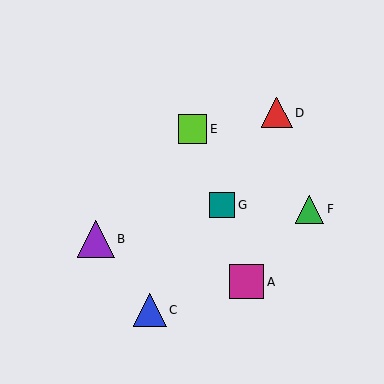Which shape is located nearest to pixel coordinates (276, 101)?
The red triangle (labeled D) at (277, 113) is nearest to that location.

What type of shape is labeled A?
Shape A is a magenta square.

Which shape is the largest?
The purple triangle (labeled B) is the largest.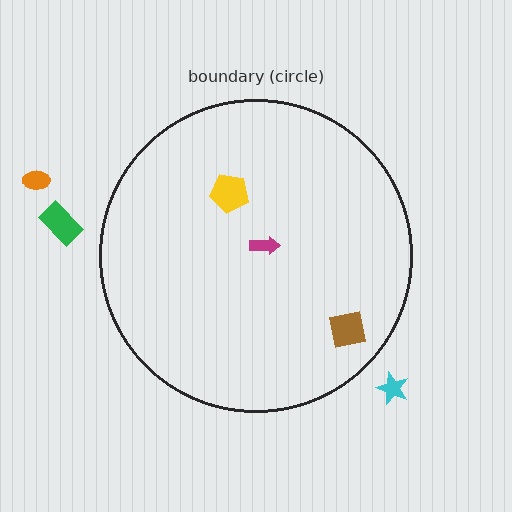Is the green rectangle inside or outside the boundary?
Outside.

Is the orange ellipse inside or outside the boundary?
Outside.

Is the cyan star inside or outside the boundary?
Outside.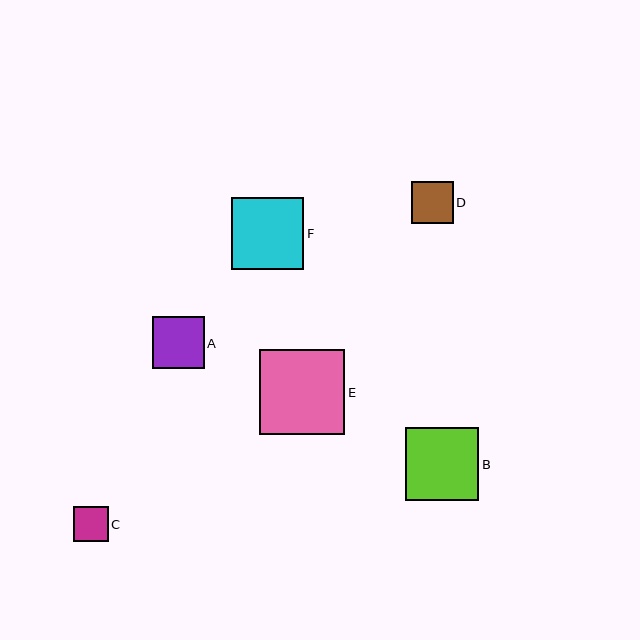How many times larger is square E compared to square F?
Square E is approximately 1.2 times the size of square F.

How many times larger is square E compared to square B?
Square E is approximately 1.2 times the size of square B.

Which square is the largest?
Square E is the largest with a size of approximately 85 pixels.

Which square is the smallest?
Square C is the smallest with a size of approximately 35 pixels.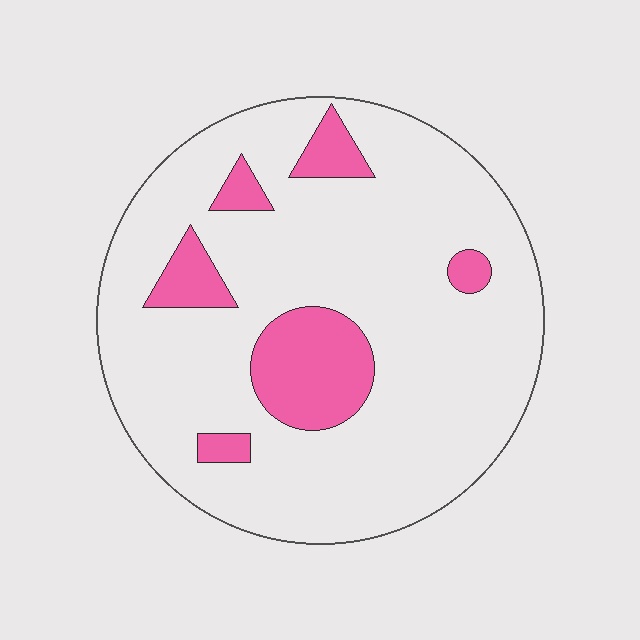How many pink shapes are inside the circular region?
6.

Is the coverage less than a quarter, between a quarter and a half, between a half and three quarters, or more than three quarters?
Less than a quarter.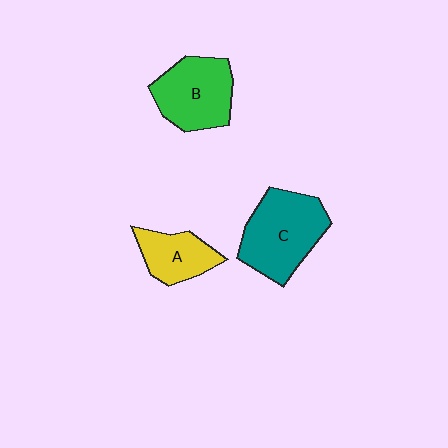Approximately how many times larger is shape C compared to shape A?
Approximately 1.7 times.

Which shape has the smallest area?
Shape A (yellow).